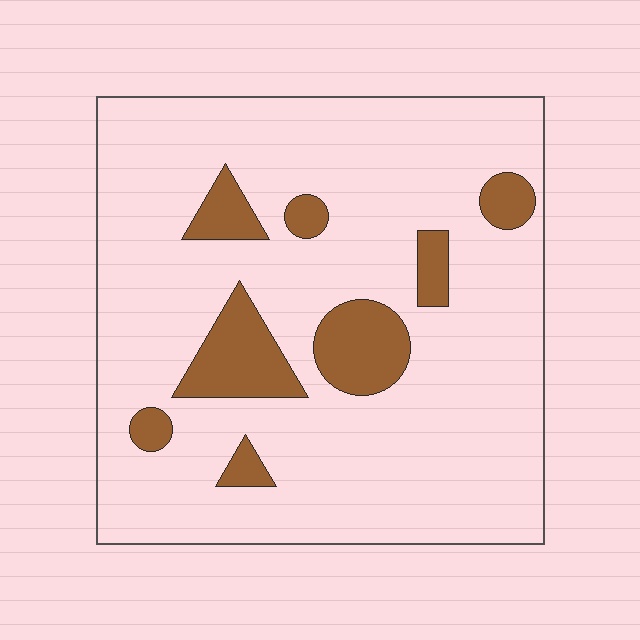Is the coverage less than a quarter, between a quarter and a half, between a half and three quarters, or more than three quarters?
Less than a quarter.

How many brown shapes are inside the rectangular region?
8.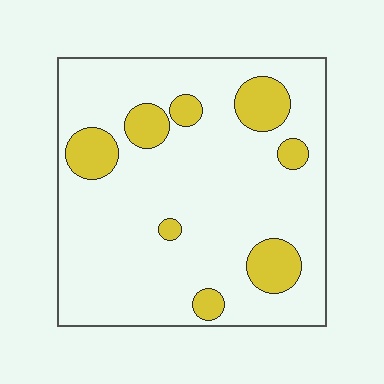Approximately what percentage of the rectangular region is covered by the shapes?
Approximately 15%.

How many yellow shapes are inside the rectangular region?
8.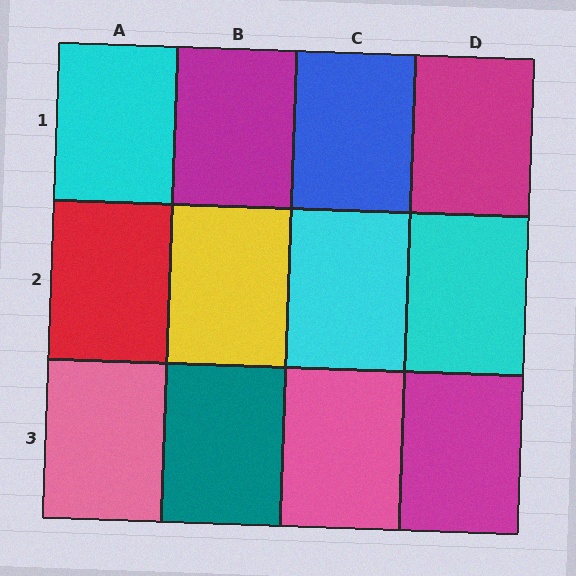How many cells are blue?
1 cell is blue.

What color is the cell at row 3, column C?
Pink.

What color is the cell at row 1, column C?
Blue.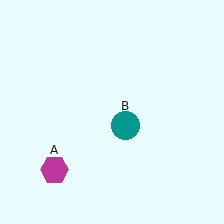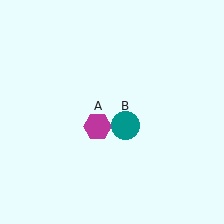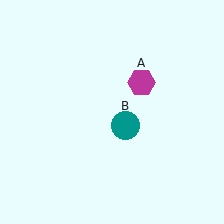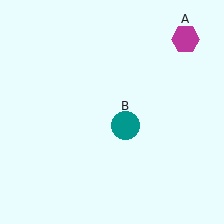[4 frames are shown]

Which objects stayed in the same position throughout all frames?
Teal circle (object B) remained stationary.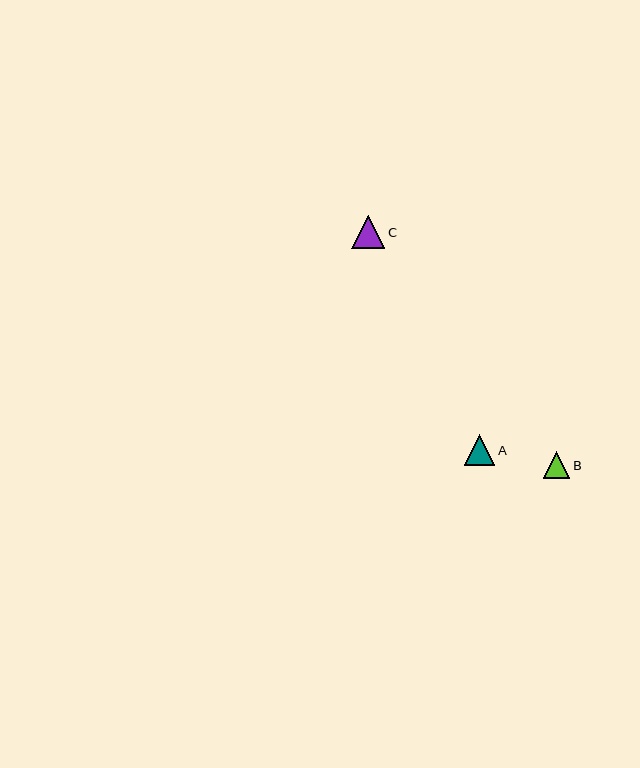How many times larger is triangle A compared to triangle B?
Triangle A is approximately 1.2 times the size of triangle B.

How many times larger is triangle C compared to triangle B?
Triangle C is approximately 1.3 times the size of triangle B.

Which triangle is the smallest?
Triangle B is the smallest with a size of approximately 26 pixels.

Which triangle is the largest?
Triangle C is the largest with a size of approximately 34 pixels.